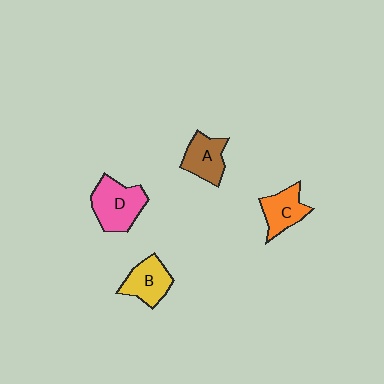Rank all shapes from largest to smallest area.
From largest to smallest: D (pink), B (yellow), A (brown), C (orange).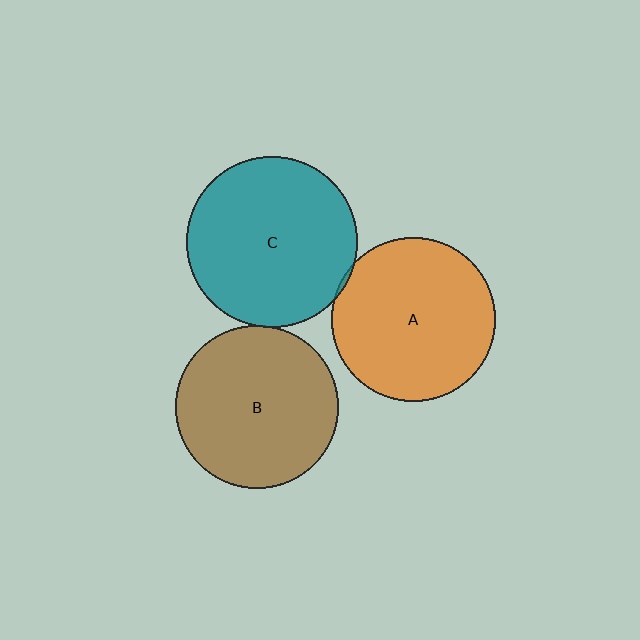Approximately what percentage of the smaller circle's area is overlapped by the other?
Approximately 5%.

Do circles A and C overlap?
Yes.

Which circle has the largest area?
Circle C (teal).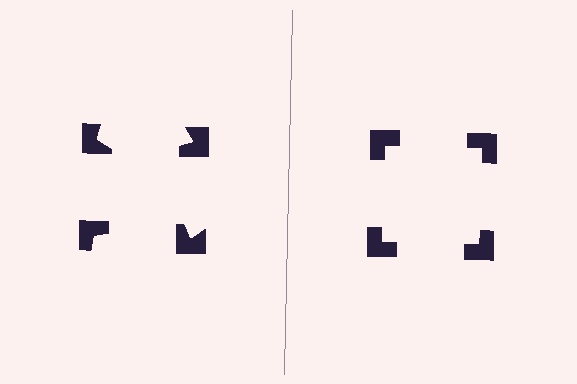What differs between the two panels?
The notched squares are positioned identically on both sides; only the wedge orientations differ. On the right they align to a square; on the left they are misaligned.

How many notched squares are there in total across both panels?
8 — 4 on each side.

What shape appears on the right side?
An illusory square.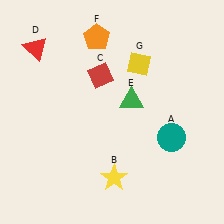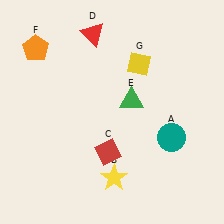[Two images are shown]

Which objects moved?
The objects that moved are: the red diamond (C), the red triangle (D), the orange pentagon (F).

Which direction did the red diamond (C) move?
The red diamond (C) moved down.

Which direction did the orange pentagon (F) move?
The orange pentagon (F) moved left.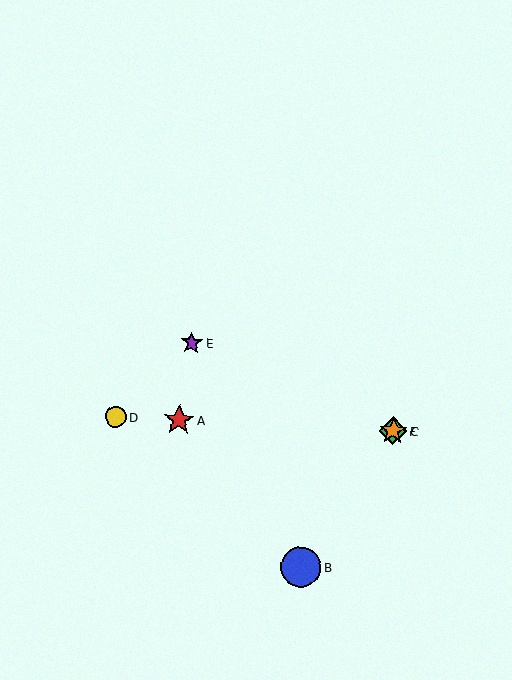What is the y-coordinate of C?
Object C is at y≈431.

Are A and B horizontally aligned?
No, A is at y≈420 and B is at y≈567.